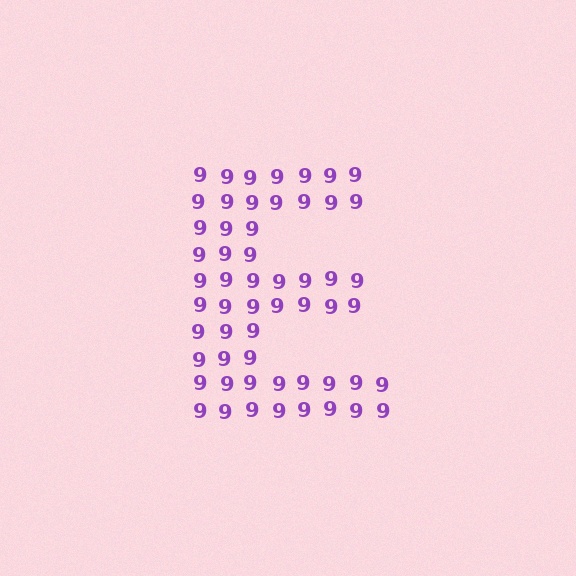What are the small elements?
The small elements are digit 9's.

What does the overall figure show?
The overall figure shows the letter E.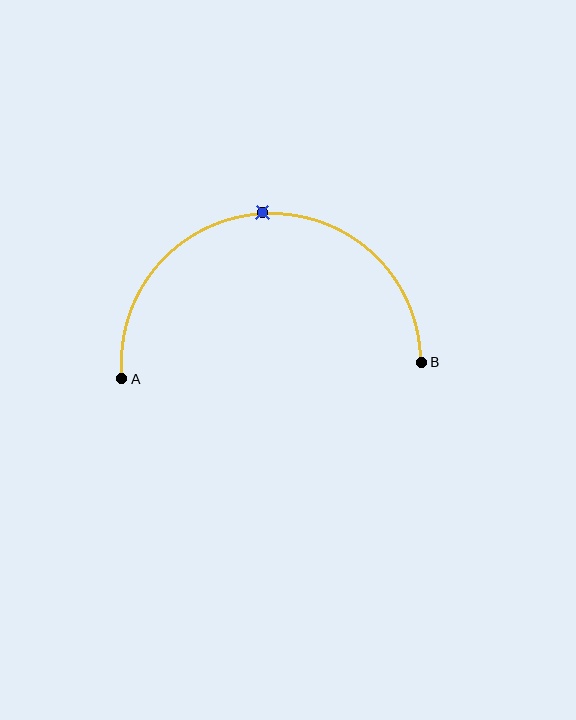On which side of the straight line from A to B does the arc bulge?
The arc bulges above the straight line connecting A and B.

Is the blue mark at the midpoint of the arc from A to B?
Yes. The blue mark lies on the arc at equal arc-length from both A and B — it is the arc midpoint.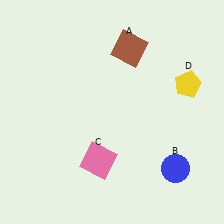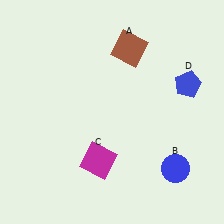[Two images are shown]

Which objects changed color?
C changed from pink to magenta. D changed from yellow to blue.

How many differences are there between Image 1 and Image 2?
There are 2 differences between the two images.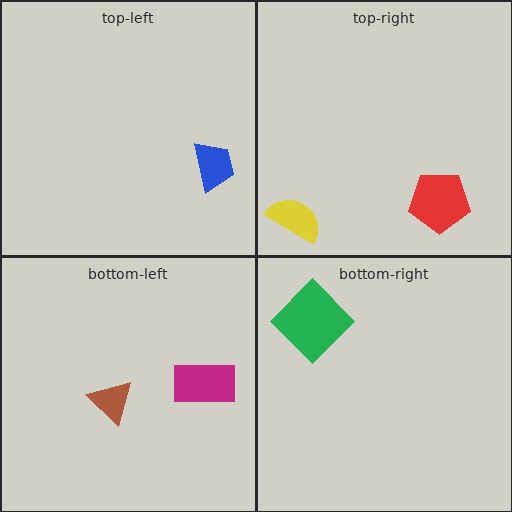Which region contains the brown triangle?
The bottom-left region.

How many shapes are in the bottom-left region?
2.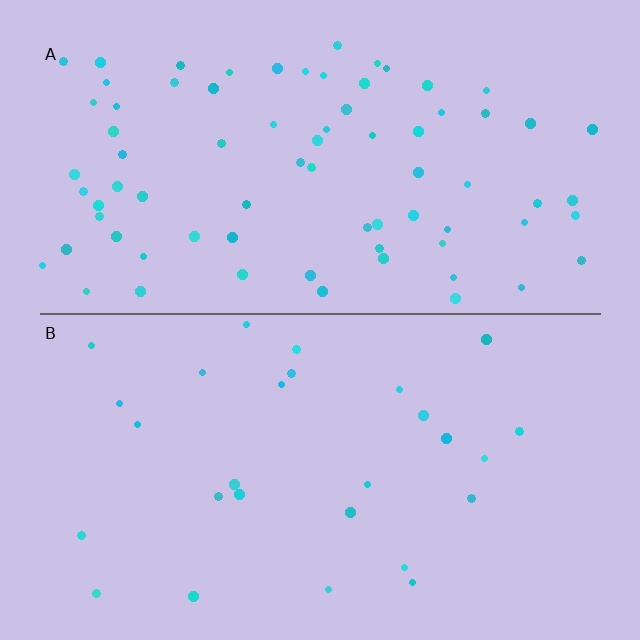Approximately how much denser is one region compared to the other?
Approximately 2.7× — region A over region B.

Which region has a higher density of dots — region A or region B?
A (the top).